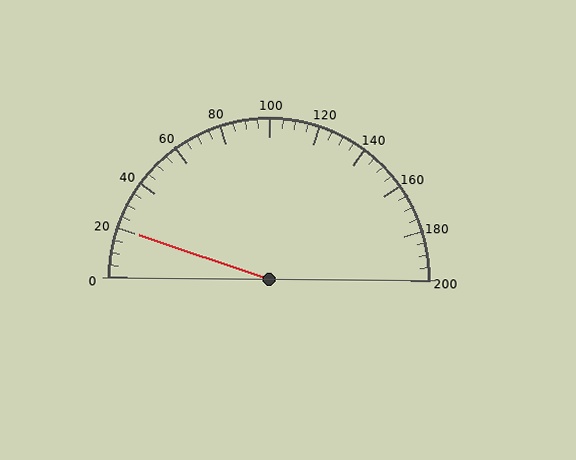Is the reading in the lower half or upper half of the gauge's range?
The reading is in the lower half of the range (0 to 200).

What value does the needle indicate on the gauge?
The needle indicates approximately 20.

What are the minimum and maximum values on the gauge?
The gauge ranges from 0 to 200.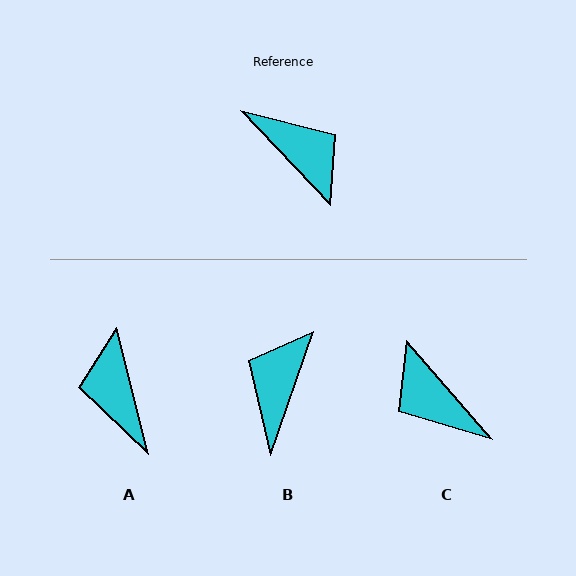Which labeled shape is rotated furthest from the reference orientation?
C, about 178 degrees away.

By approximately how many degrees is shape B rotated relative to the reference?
Approximately 117 degrees counter-clockwise.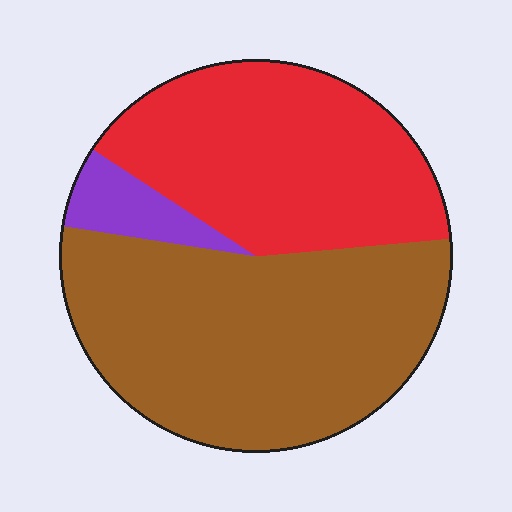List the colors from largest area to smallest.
From largest to smallest: brown, red, purple.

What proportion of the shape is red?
Red covers around 40% of the shape.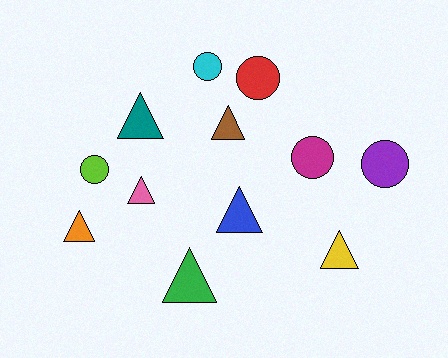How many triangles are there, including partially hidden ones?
There are 7 triangles.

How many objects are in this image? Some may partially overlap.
There are 12 objects.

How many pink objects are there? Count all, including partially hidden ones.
There is 1 pink object.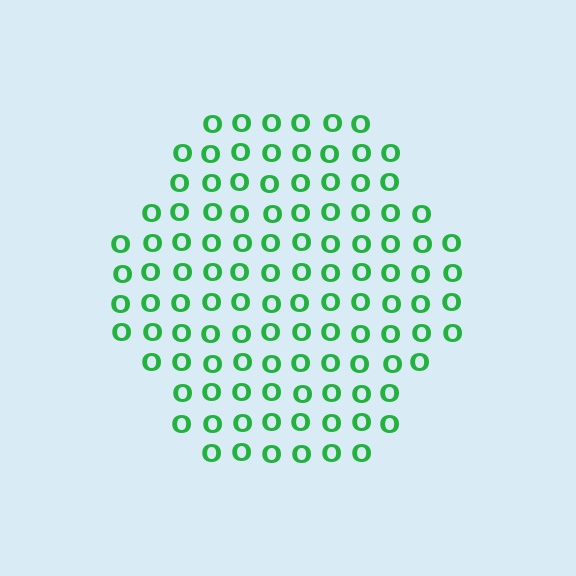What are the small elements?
The small elements are letter O's.